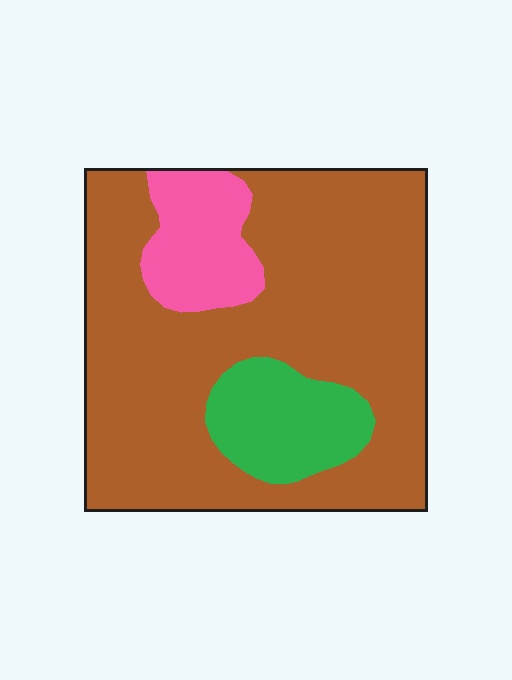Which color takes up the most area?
Brown, at roughly 75%.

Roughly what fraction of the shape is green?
Green covers roughly 15% of the shape.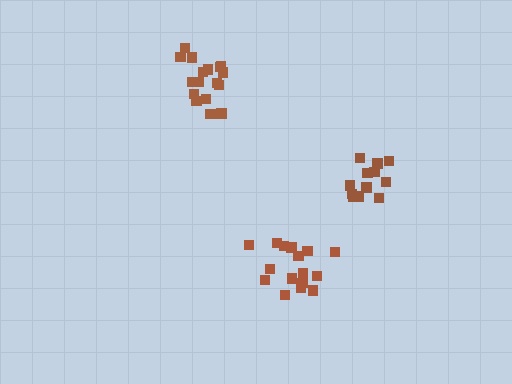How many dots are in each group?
Group 1: 17 dots, Group 2: 13 dots, Group 3: 17 dots (47 total).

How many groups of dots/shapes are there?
There are 3 groups.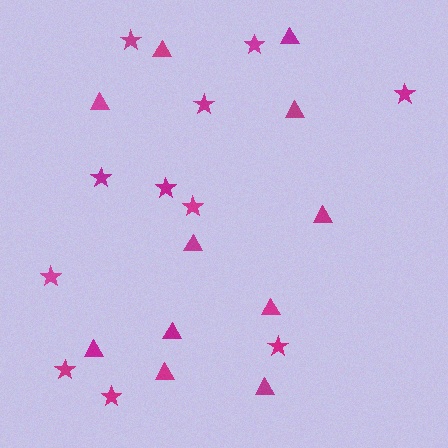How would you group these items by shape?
There are 2 groups: one group of stars (11) and one group of triangles (11).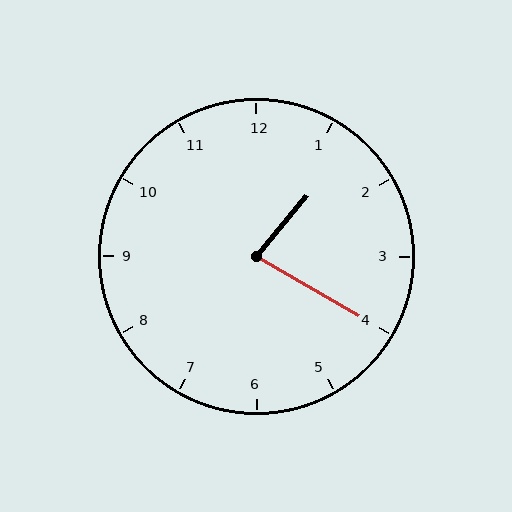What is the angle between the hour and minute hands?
Approximately 80 degrees.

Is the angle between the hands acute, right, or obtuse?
It is acute.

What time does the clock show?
1:20.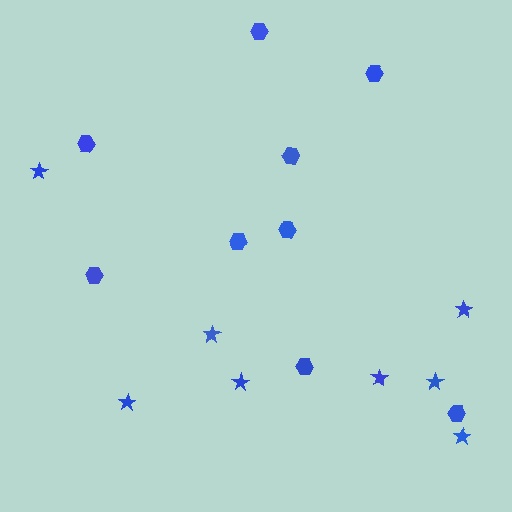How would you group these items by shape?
There are 2 groups: one group of hexagons (9) and one group of stars (8).